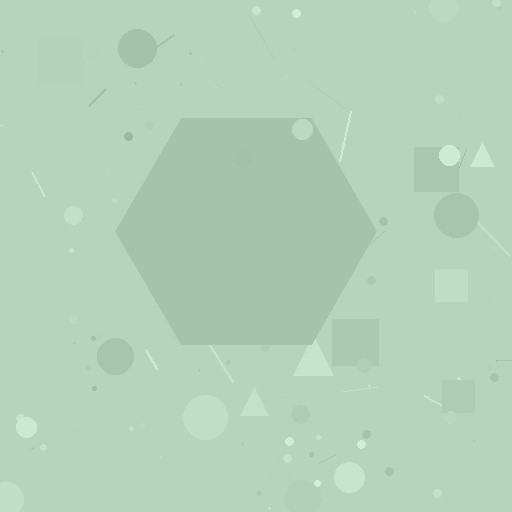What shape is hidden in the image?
A hexagon is hidden in the image.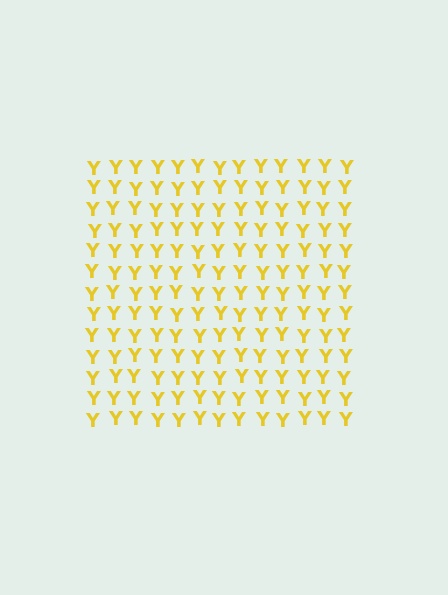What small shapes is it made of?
It is made of small letter Y's.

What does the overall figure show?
The overall figure shows a square.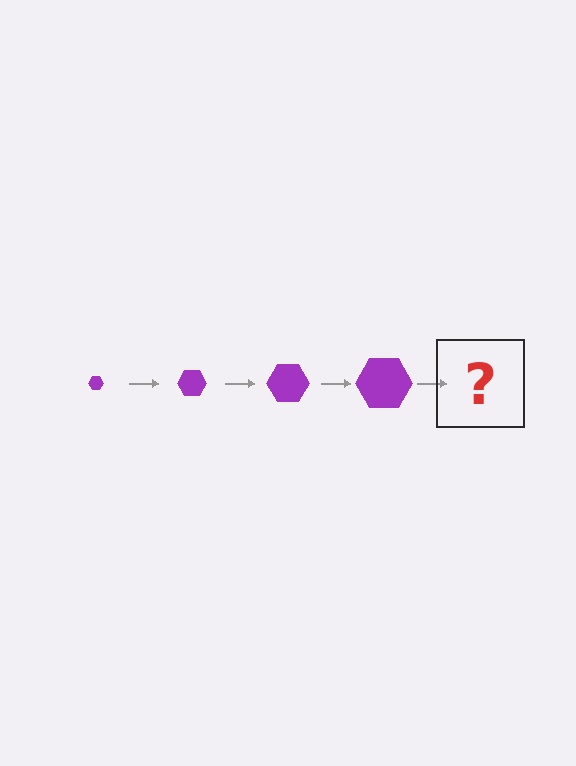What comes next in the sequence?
The next element should be a purple hexagon, larger than the previous one.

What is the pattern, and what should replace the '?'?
The pattern is that the hexagon gets progressively larger each step. The '?' should be a purple hexagon, larger than the previous one.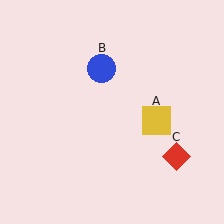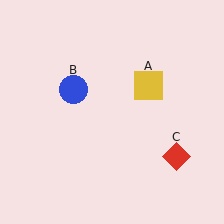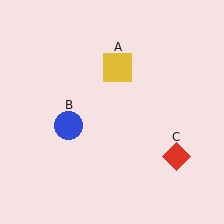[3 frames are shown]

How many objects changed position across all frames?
2 objects changed position: yellow square (object A), blue circle (object B).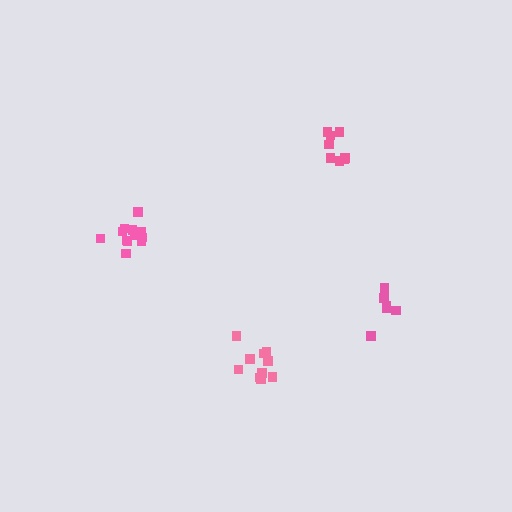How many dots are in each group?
Group 1: 8 dots, Group 2: 10 dots, Group 3: 12 dots, Group 4: 6 dots (36 total).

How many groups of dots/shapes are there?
There are 4 groups.